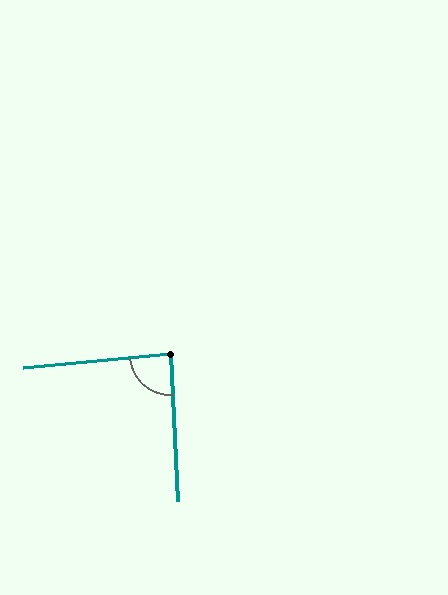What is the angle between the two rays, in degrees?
Approximately 87 degrees.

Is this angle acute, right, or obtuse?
It is approximately a right angle.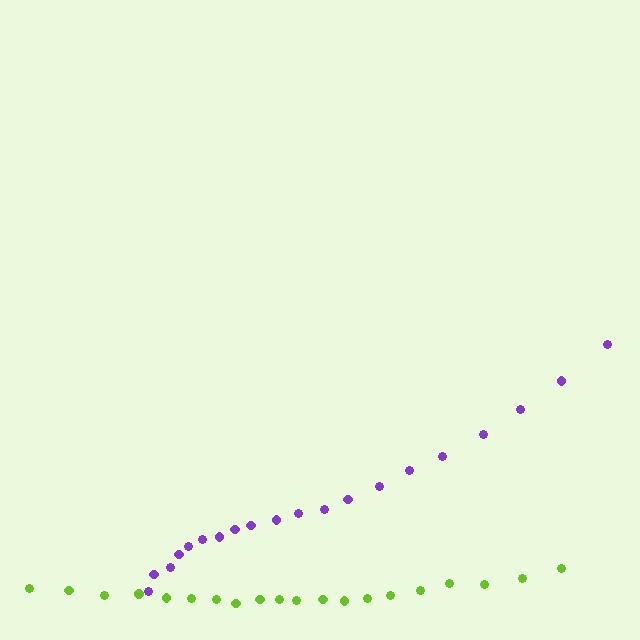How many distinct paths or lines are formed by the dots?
There are 2 distinct paths.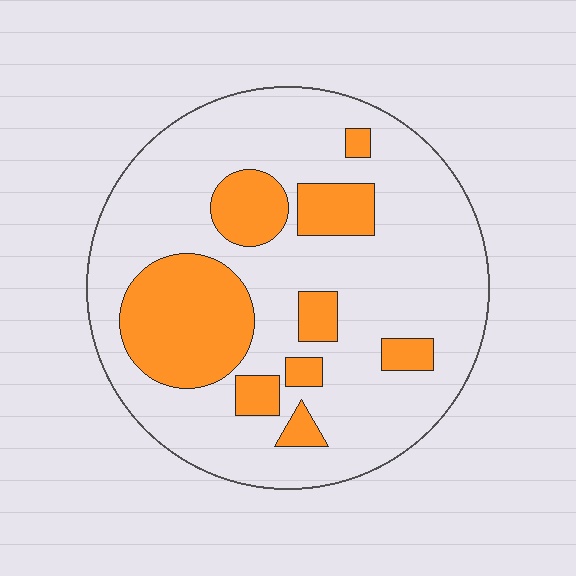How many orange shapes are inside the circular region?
9.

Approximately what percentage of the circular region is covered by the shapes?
Approximately 25%.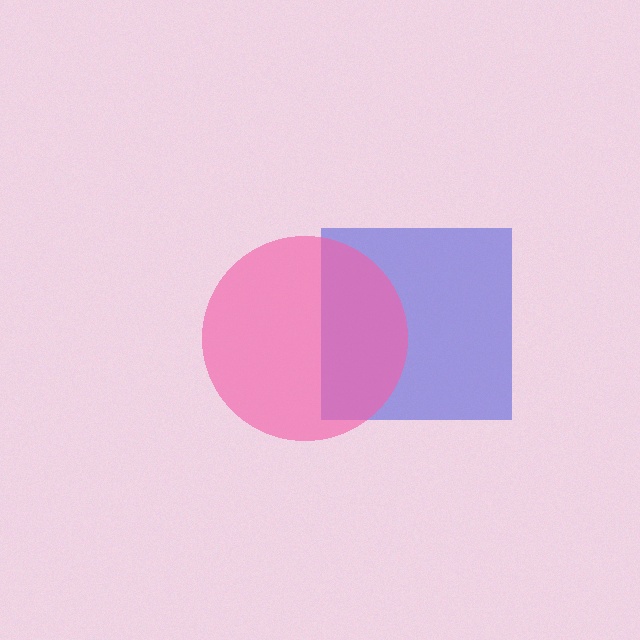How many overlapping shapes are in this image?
There are 2 overlapping shapes in the image.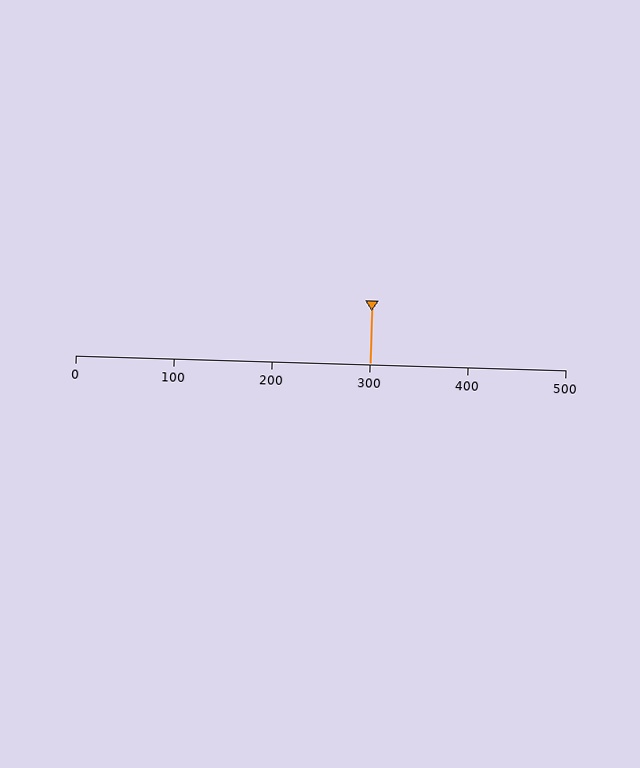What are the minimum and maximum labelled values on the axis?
The axis runs from 0 to 500.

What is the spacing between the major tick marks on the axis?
The major ticks are spaced 100 apart.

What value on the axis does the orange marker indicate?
The marker indicates approximately 300.